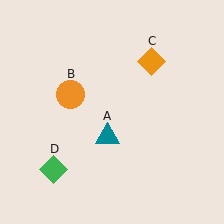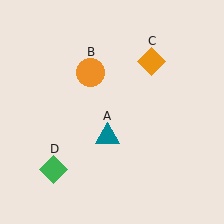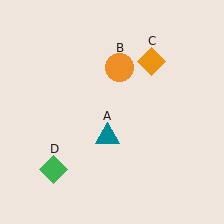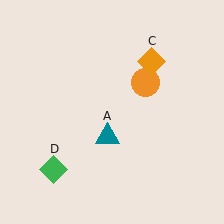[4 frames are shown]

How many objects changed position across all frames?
1 object changed position: orange circle (object B).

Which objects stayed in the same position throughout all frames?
Teal triangle (object A) and orange diamond (object C) and green diamond (object D) remained stationary.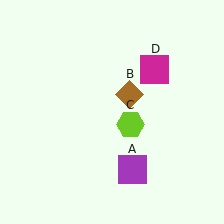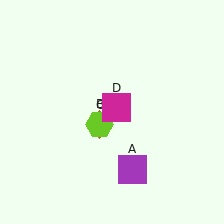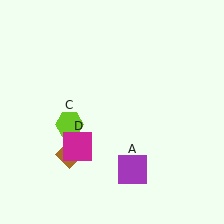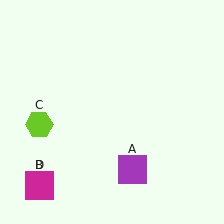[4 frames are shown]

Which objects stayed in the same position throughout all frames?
Purple square (object A) remained stationary.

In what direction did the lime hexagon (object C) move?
The lime hexagon (object C) moved left.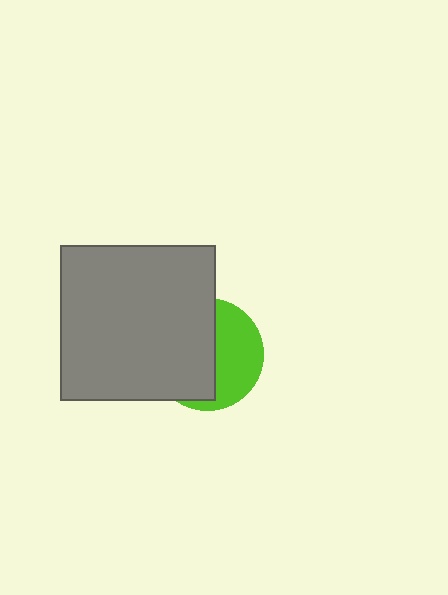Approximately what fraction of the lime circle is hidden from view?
Roughly 56% of the lime circle is hidden behind the gray square.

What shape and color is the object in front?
The object in front is a gray square.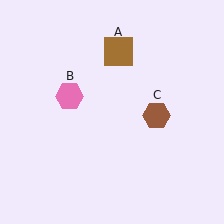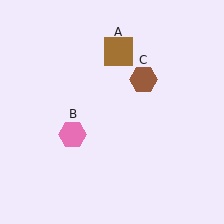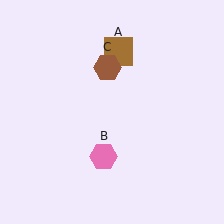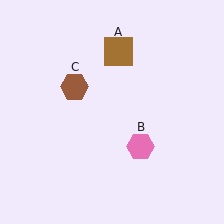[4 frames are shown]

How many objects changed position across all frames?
2 objects changed position: pink hexagon (object B), brown hexagon (object C).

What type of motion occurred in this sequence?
The pink hexagon (object B), brown hexagon (object C) rotated counterclockwise around the center of the scene.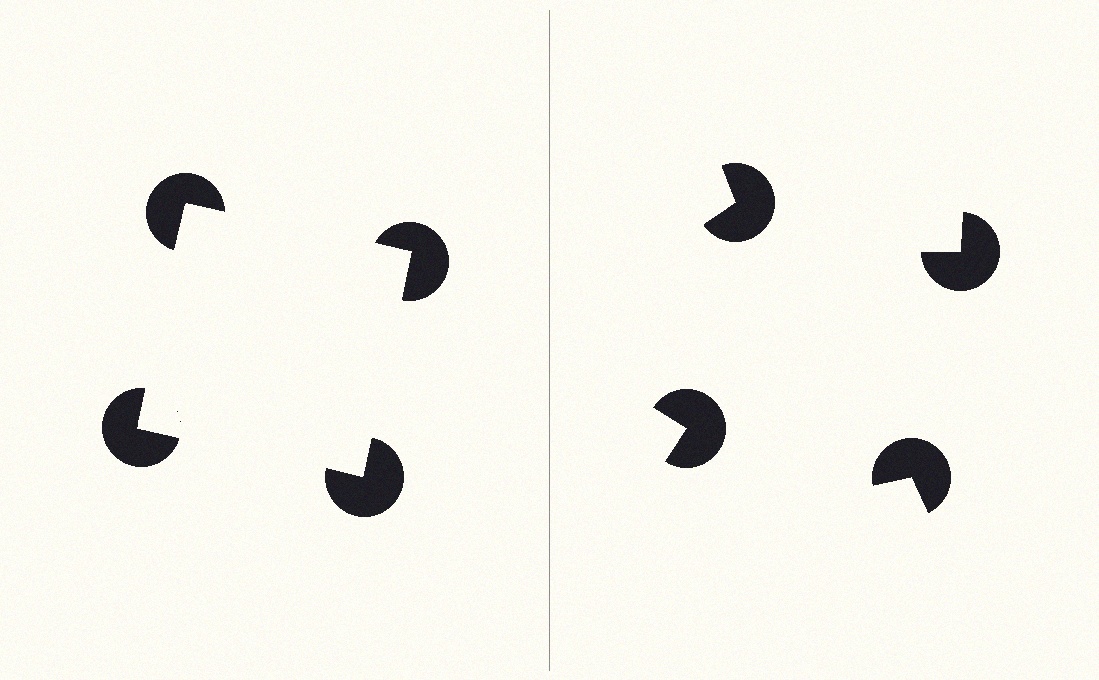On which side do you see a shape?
An illusory square appears on the left side. On the right side the wedge cuts are rotated, so no coherent shape forms.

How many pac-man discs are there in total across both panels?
8 — 4 on each side.